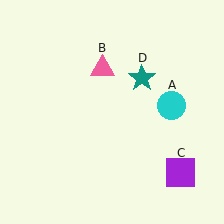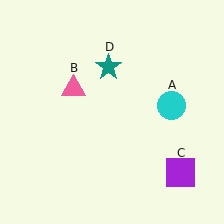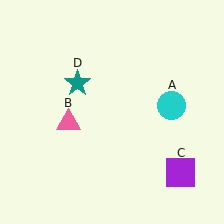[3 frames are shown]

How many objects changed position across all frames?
2 objects changed position: pink triangle (object B), teal star (object D).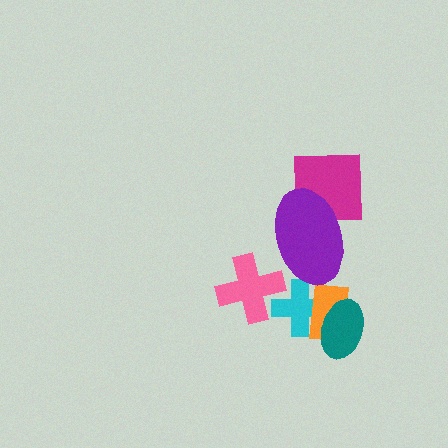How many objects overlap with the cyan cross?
3 objects overlap with the cyan cross.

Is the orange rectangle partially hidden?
Yes, it is partially covered by another shape.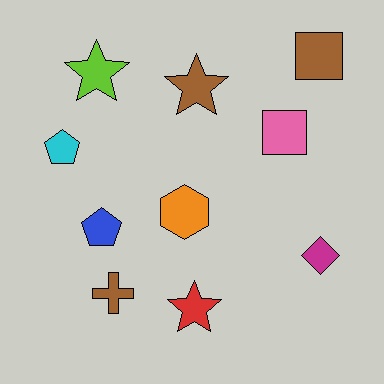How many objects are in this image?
There are 10 objects.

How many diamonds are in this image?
There is 1 diamond.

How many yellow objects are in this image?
There are no yellow objects.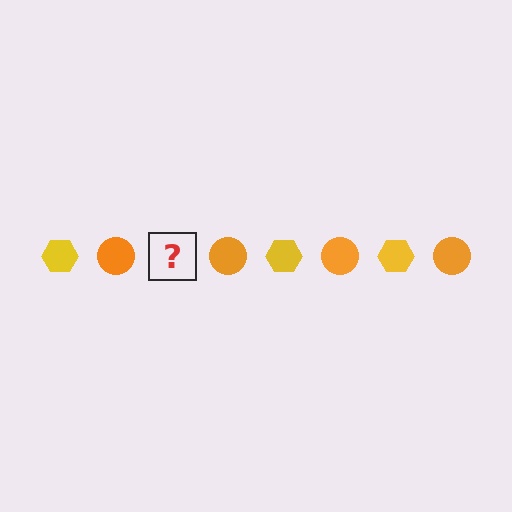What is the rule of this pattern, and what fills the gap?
The rule is that the pattern alternates between yellow hexagon and orange circle. The gap should be filled with a yellow hexagon.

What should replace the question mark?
The question mark should be replaced with a yellow hexagon.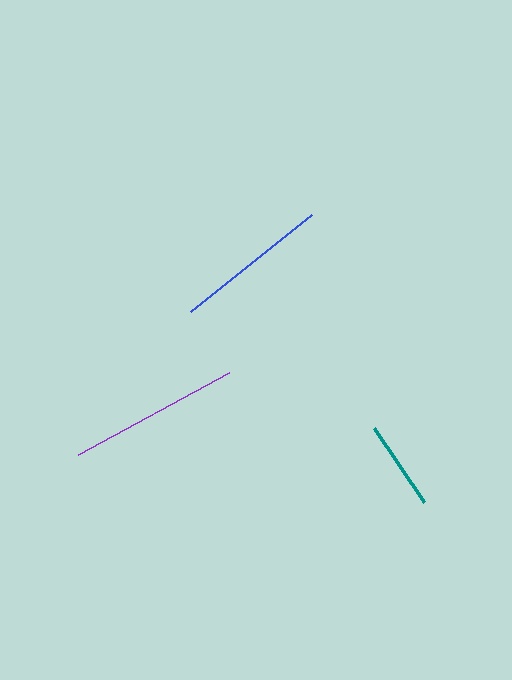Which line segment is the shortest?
The teal line is the shortest at approximately 89 pixels.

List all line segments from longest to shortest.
From longest to shortest: purple, blue, teal.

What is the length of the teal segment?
The teal segment is approximately 89 pixels long.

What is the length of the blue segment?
The blue segment is approximately 155 pixels long.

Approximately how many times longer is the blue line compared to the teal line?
The blue line is approximately 1.7 times the length of the teal line.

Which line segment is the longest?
The purple line is the longest at approximately 172 pixels.